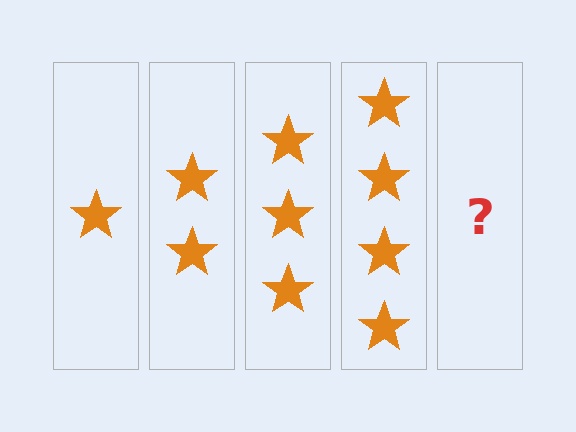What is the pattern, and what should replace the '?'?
The pattern is that each step adds one more star. The '?' should be 5 stars.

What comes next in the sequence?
The next element should be 5 stars.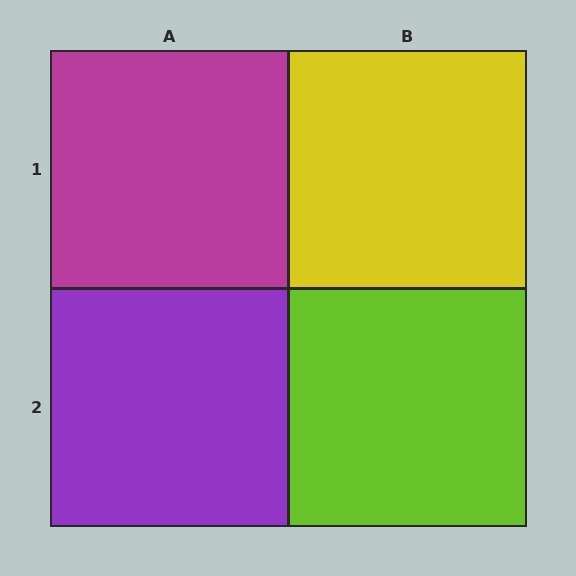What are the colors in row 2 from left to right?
Purple, lime.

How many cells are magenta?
1 cell is magenta.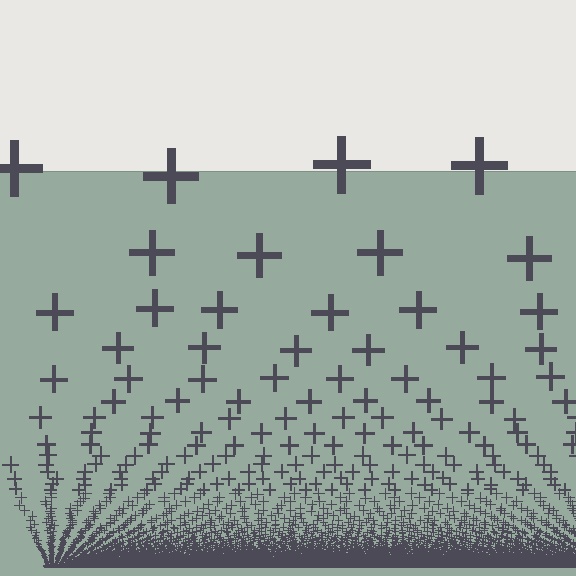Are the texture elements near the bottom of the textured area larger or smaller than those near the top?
Smaller. The gradient is inverted — elements near the bottom are smaller and denser.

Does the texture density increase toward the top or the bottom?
Density increases toward the bottom.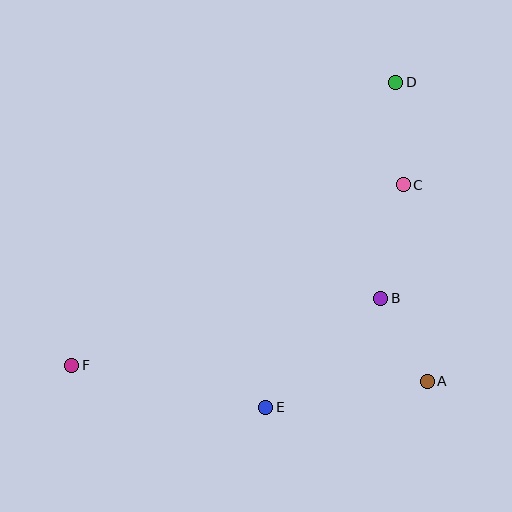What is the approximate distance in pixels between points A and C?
The distance between A and C is approximately 198 pixels.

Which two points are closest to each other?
Points A and B are closest to each other.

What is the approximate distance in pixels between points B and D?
The distance between B and D is approximately 216 pixels.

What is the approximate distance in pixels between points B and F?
The distance between B and F is approximately 316 pixels.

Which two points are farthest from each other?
Points D and F are farthest from each other.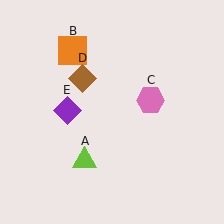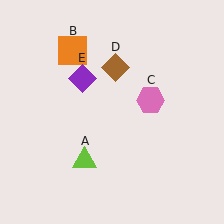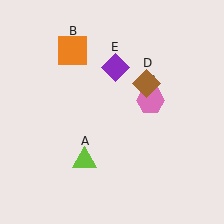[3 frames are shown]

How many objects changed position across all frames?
2 objects changed position: brown diamond (object D), purple diamond (object E).